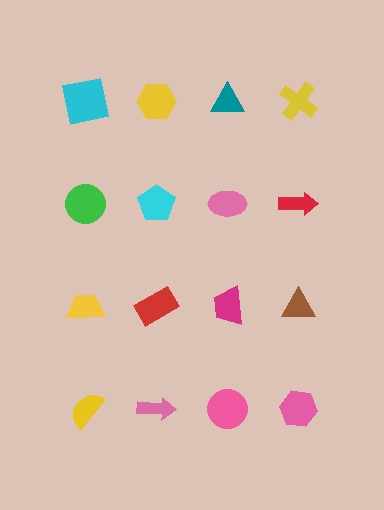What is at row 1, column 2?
A yellow hexagon.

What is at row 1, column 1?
A cyan square.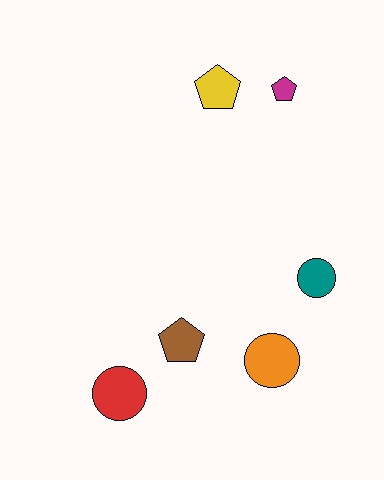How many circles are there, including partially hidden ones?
There are 3 circles.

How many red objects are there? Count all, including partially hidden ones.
There is 1 red object.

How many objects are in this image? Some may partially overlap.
There are 6 objects.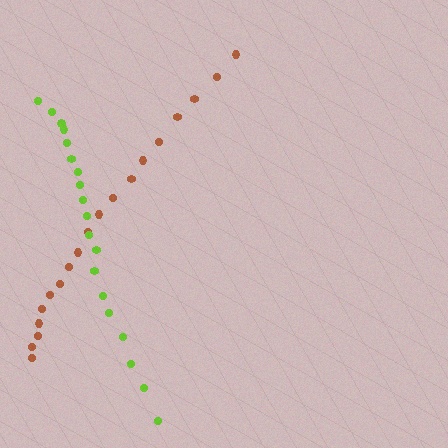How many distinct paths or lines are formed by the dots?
There are 2 distinct paths.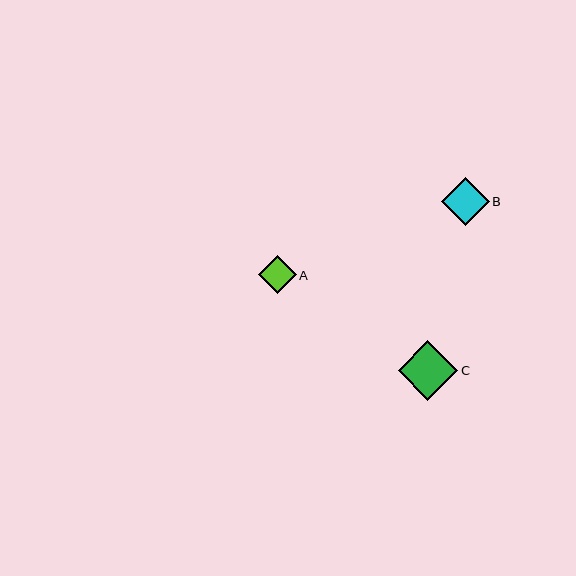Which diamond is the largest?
Diamond C is the largest with a size of approximately 60 pixels.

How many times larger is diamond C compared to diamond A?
Diamond C is approximately 1.6 times the size of diamond A.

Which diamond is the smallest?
Diamond A is the smallest with a size of approximately 38 pixels.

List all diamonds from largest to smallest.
From largest to smallest: C, B, A.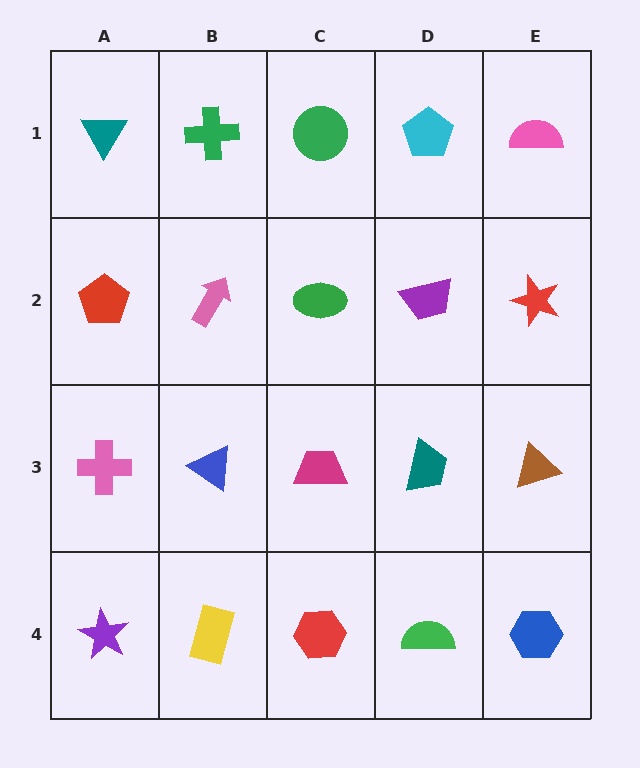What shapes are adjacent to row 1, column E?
A red star (row 2, column E), a cyan pentagon (row 1, column D).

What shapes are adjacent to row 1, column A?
A red pentagon (row 2, column A), a green cross (row 1, column B).